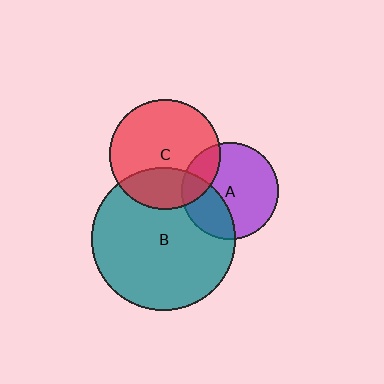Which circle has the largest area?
Circle B (teal).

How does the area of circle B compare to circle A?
Approximately 2.2 times.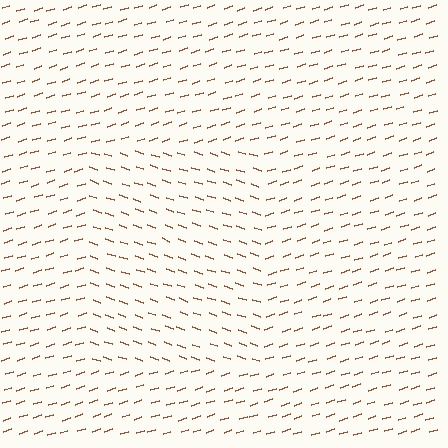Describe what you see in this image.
The image is filled with small brown line segments. A rectangle region in the image has lines oriented differently from the surrounding lines, creating a visible texture boundary.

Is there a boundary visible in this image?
Yes, there is a texture boundary formed by a change in line orientation.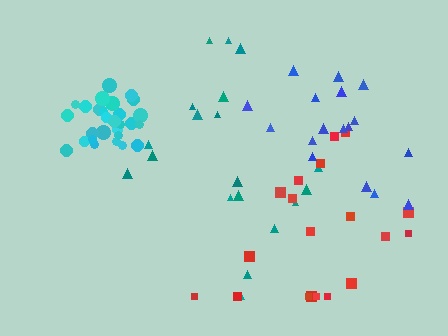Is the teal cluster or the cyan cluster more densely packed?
Cyan.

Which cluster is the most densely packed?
Cyan.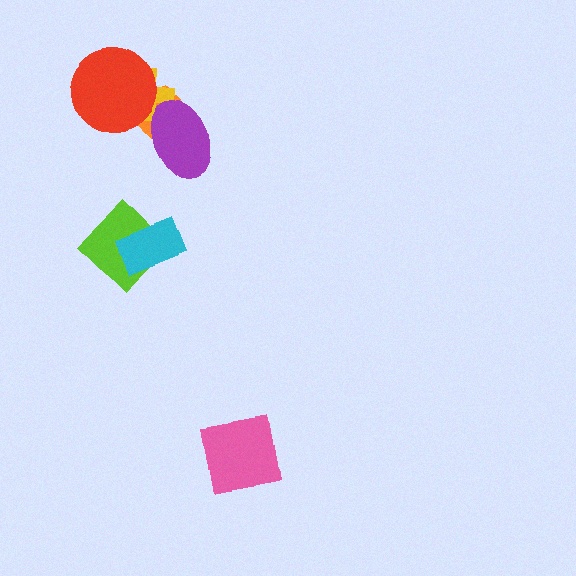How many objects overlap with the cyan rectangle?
1 object overlaps with the cyan rectangle.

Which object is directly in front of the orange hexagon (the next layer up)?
The yellow cross is directly in front of the orange hexagon.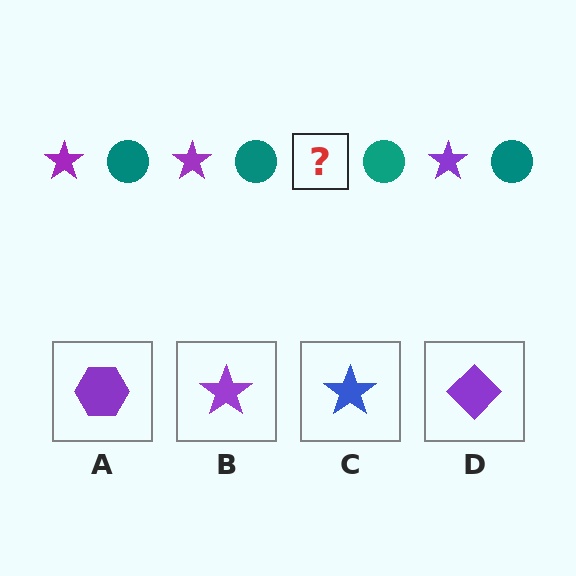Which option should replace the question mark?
Option B.